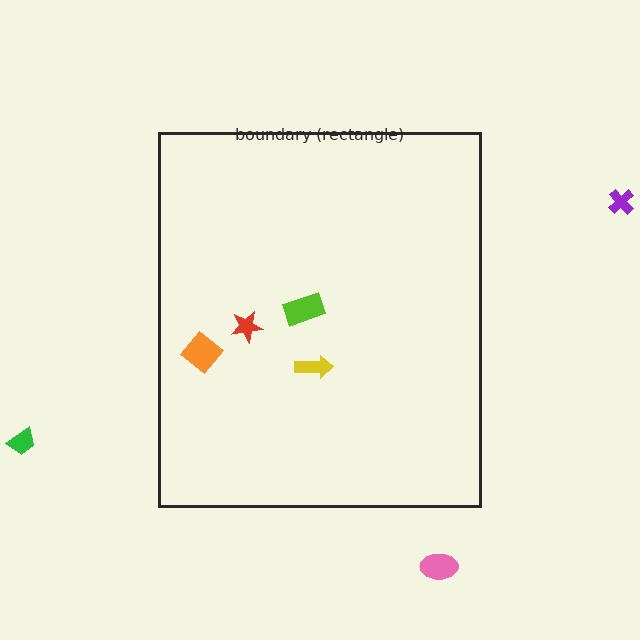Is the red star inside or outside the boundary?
Inside.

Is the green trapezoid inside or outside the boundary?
Outside.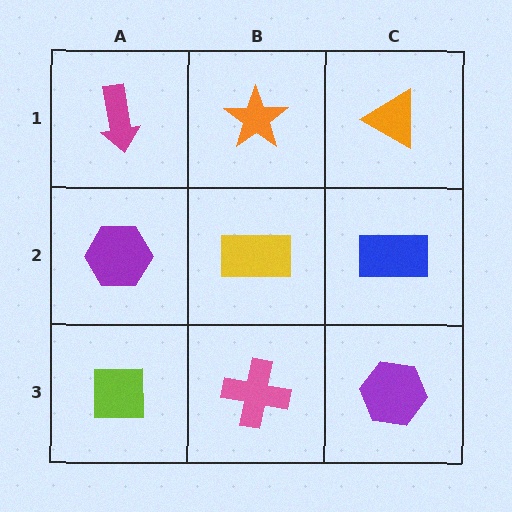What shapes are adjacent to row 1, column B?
A yellow rectangle (row 2, column B), a magenta arrow (row 1, column A), an orange triangle (row 1, column C).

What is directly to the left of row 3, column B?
A lime square.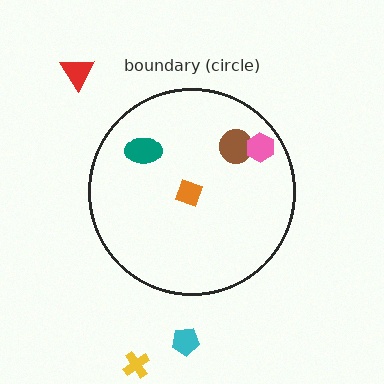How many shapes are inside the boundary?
4 inside, 3 outside.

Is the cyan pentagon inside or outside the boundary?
Outside.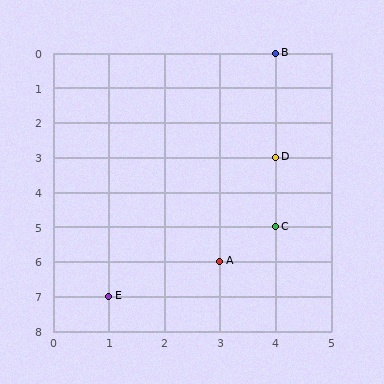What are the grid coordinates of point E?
Point E is at grid coordinates (1, 7).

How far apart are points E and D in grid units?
Points E and D are 3 columns and 4 rows apart (about 5.0 grid units diagonally).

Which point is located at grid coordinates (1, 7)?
Point E is at (1, 7).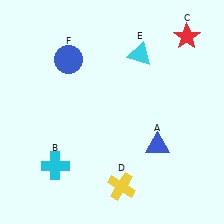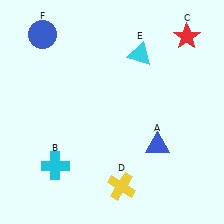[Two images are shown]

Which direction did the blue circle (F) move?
The blue circle (F) moved left.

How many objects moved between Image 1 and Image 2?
1 object moved between the two images.